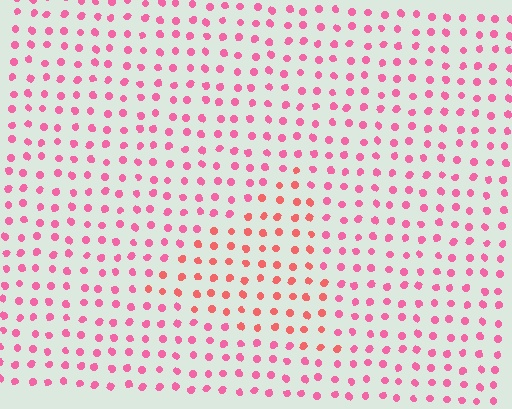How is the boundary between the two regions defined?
The boundary is defined purely by a slight shift in hue (about 26 degrees). Spacing, size, and orientation are identical on both sides.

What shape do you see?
I see a triangle.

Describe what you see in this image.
The image is filled with small pink elements in a uniform arrangement. A triangle-shaped region is visible where the elements are tinted to a slightly different hue, forming a subtle color boundary.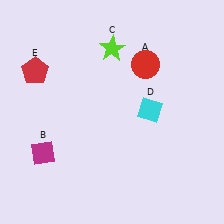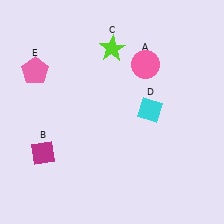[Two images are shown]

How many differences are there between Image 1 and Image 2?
There are 2 differences between the two images.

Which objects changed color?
A changed from red to pink. E changed from red to pink.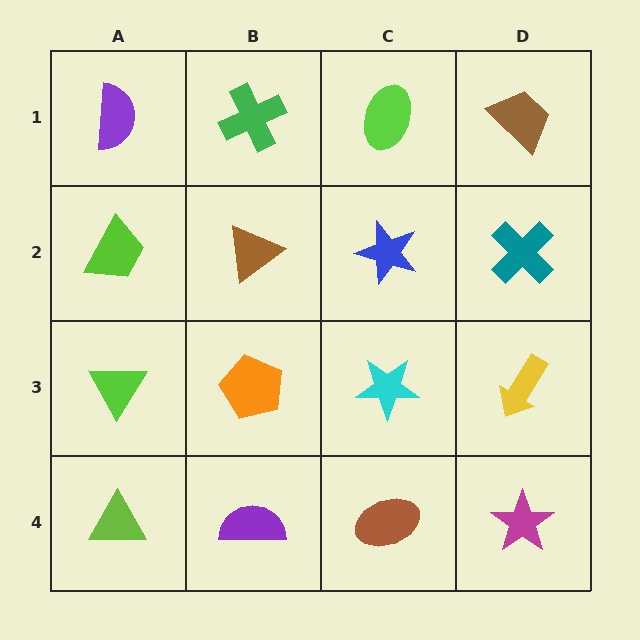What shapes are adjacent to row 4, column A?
A lime triangle (row 3, column A), a purple semicircle (row 4, column B).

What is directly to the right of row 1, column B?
A lime ellipse.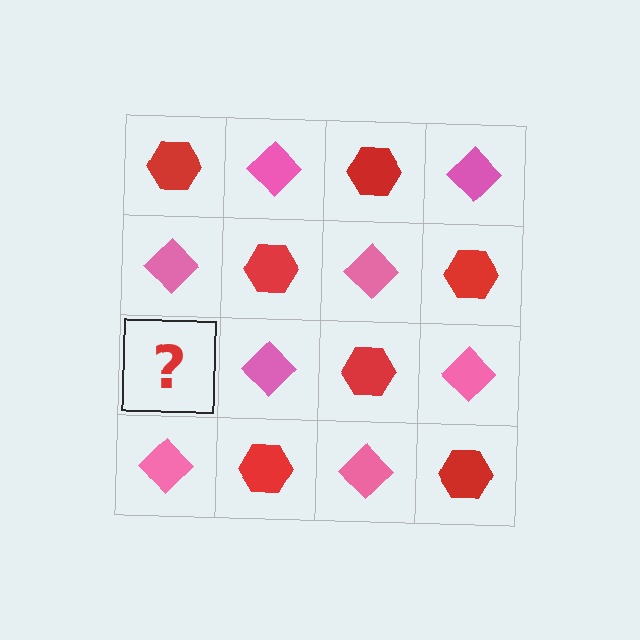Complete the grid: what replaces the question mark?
The question mark should be replaced with a red hexagon.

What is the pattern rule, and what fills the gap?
The rule is that it alternates red hexagon and pink diamond in a checkerboard pattern. The gap should be filled with a red hexagon.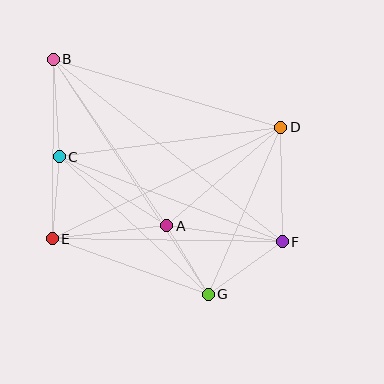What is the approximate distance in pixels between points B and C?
The distance between B and C is approximately 97 pixels.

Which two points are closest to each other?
Points A and G are closest to each other.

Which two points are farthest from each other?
Points B and F are farthest from each other.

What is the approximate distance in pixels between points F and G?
The distance between F and G is approximately 91 pixels.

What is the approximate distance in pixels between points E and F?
The distance between E and F is approximately 230 pixels.